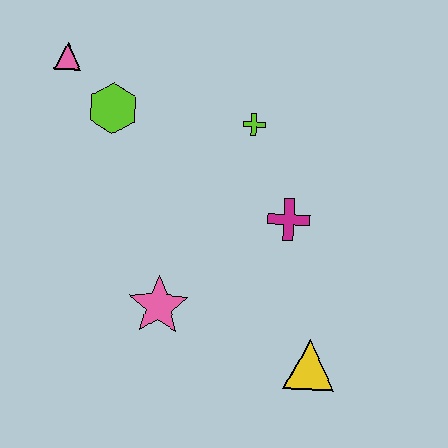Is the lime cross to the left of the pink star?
No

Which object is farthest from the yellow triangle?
The pink triangle is farthest from the yellow triangle.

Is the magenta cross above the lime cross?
No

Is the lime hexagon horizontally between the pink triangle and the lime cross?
Yes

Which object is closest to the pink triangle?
The lime hexagon is closest to the pink triangle.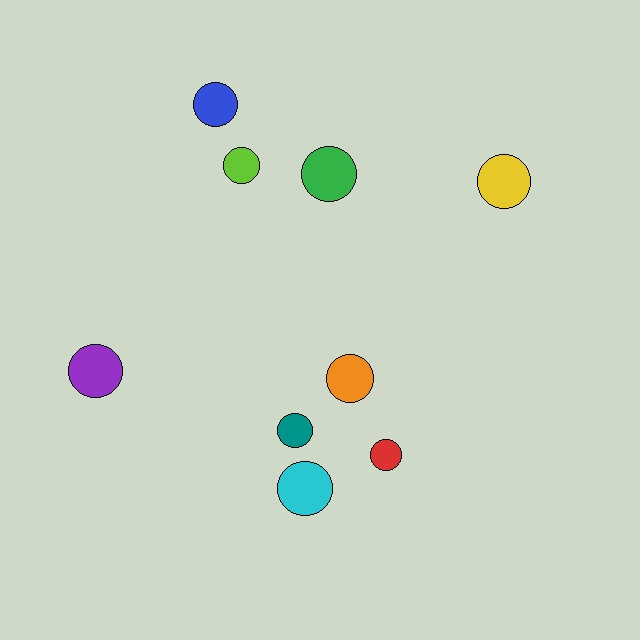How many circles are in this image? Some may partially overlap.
There are 9 circles.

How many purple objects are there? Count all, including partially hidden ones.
There is 1 purple object.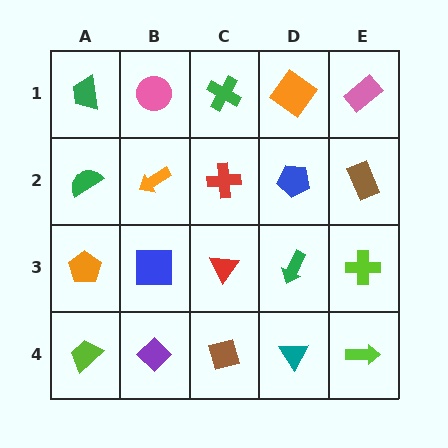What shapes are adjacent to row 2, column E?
A pink rectangle (row 1, column E), a lime cross (row 3, column E), a blue pentagon (row 2, column D).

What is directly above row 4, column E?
A lime cross.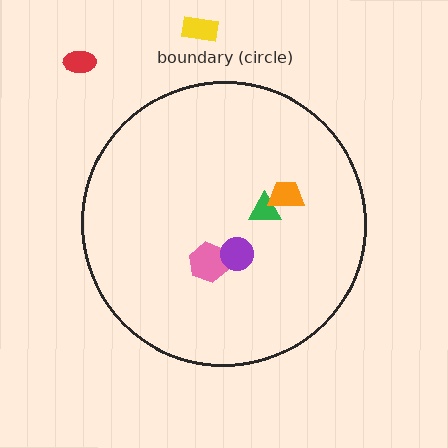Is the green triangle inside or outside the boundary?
Inside.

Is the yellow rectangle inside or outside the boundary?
Outside.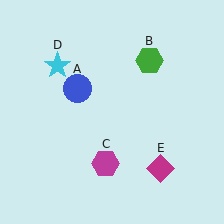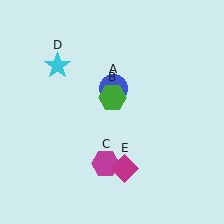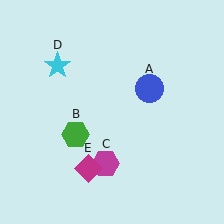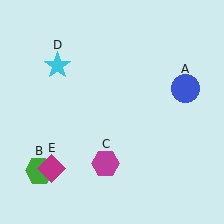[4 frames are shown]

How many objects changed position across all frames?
3 objects changed position: blue circle (object A), green hexagon (object B), magenta diamond (object E).